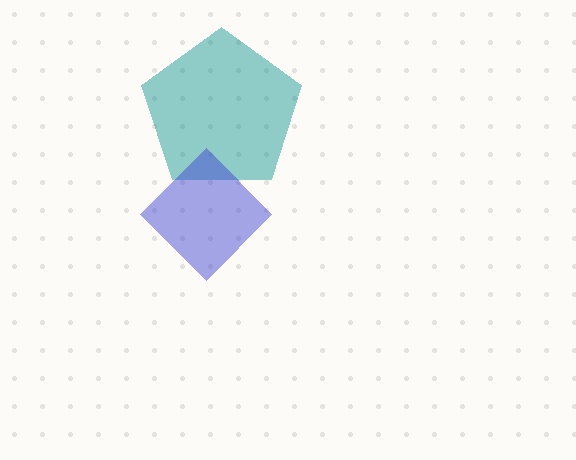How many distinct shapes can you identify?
There are 2 distinct shapes: a teal pentagon, a blue diamond.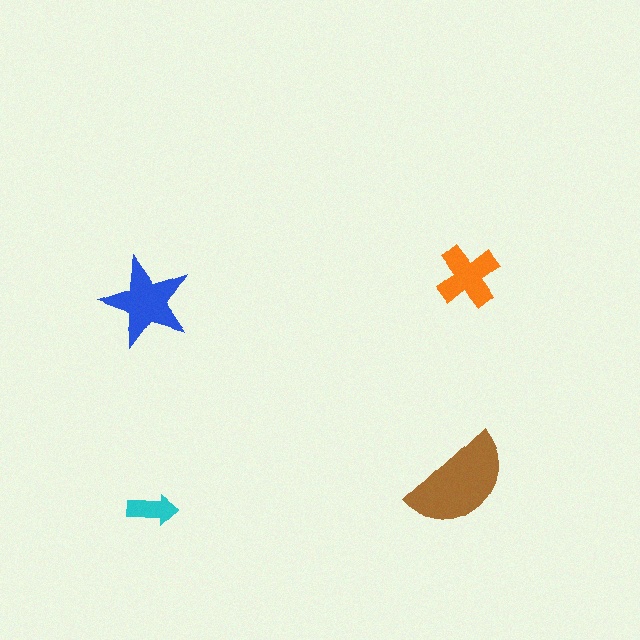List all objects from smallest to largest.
The cyan arrow, the orange cross, the blue star, the brown semicircle.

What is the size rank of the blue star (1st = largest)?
2nd.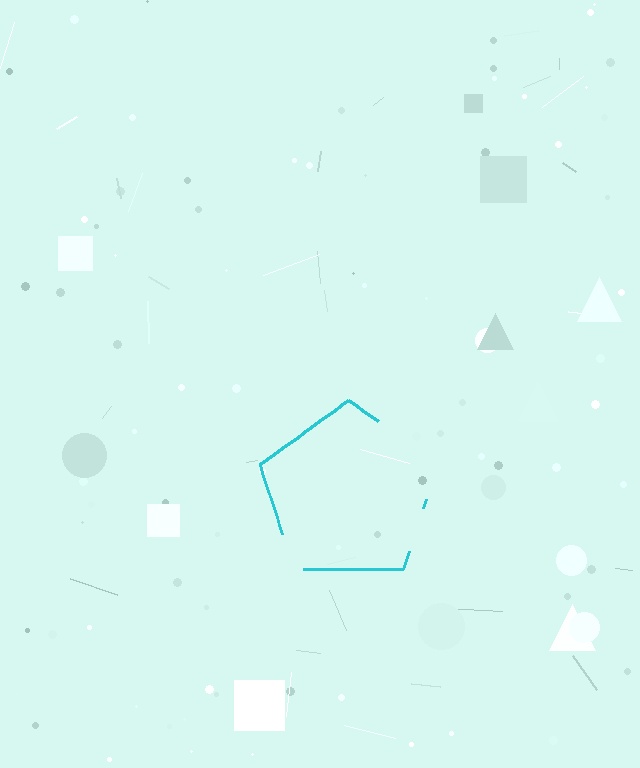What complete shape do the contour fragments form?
The contour fragments form a pentagon.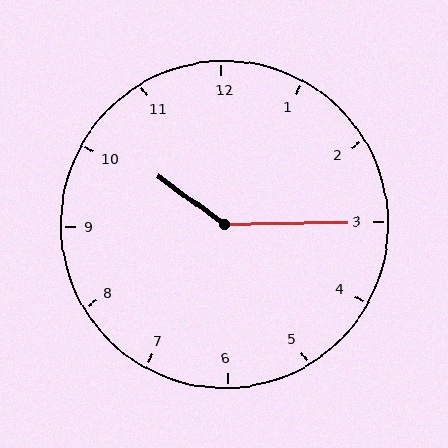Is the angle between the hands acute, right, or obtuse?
It is obtuse.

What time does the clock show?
10:15.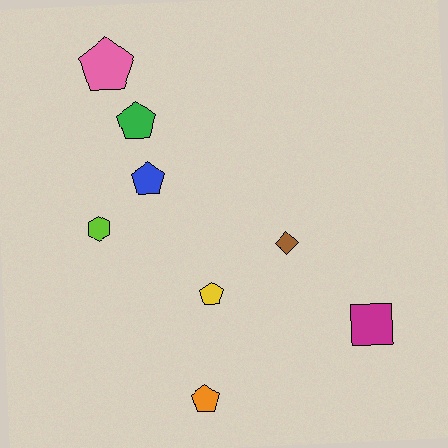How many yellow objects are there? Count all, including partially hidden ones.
There is 1 yellow object.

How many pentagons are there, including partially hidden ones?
There are 5 pentagons.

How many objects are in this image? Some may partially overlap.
There are 8 objects.